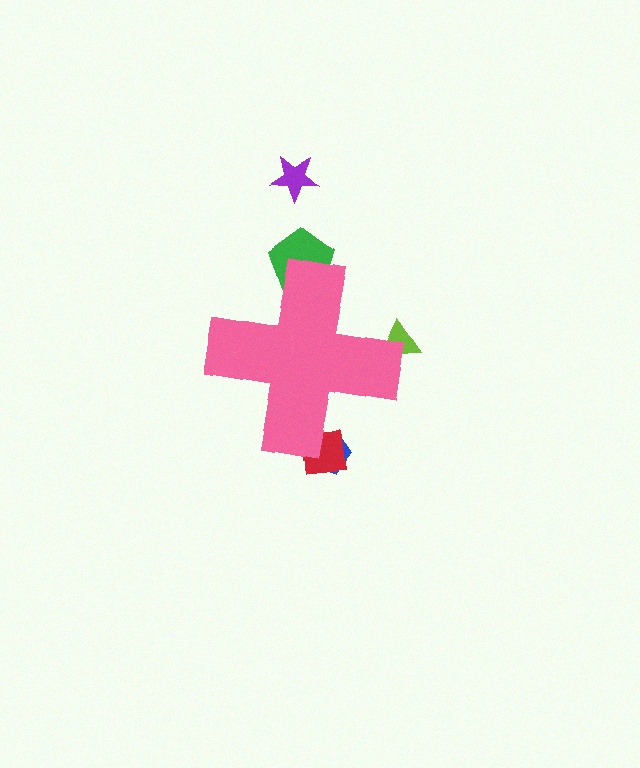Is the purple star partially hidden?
No, the purple star is fully visible.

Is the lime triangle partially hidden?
Yes, the lime triangle is partially hidden behind the pink cross.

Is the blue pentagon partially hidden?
Yes, the blue pentagon is partially hidden behind the pink cross.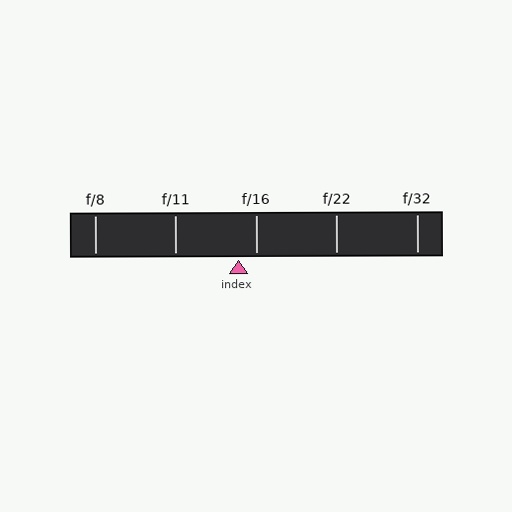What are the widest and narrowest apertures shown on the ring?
The widest aperture shown is f/8 and the narrowest is f/32.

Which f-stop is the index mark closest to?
The index mark is closest to f/16.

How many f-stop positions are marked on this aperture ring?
There are 5 f-stop positions marked.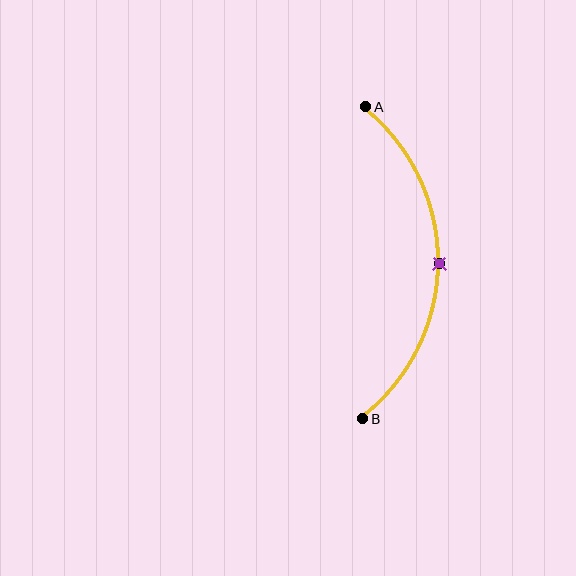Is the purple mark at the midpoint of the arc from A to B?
Yes. The purple mark lies on the arc at equal arc-length from both A and B — it is the arc midpoint.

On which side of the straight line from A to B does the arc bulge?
The arc bulges to the right of the straight line connecting A and B.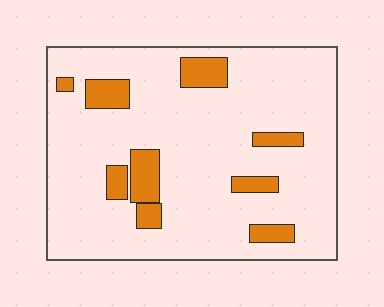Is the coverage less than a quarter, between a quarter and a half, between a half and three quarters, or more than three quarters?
Less than a quarter.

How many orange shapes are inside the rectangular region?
9.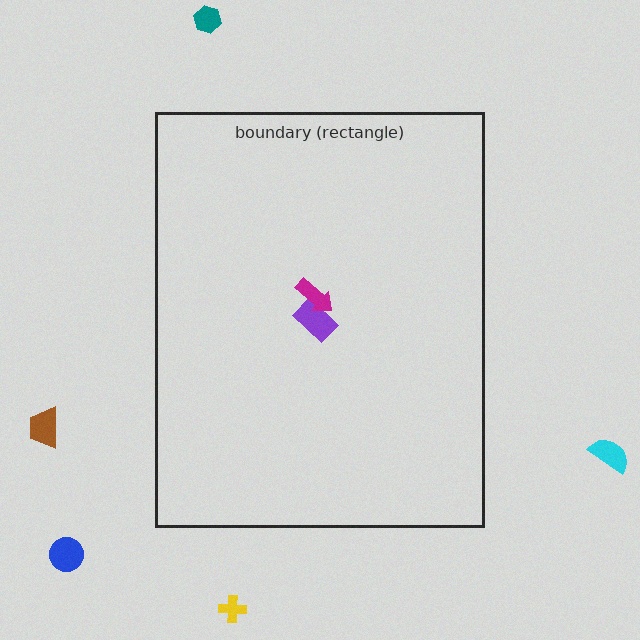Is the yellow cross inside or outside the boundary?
Outside.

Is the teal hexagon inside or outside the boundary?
Outside.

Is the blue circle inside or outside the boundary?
Outside.